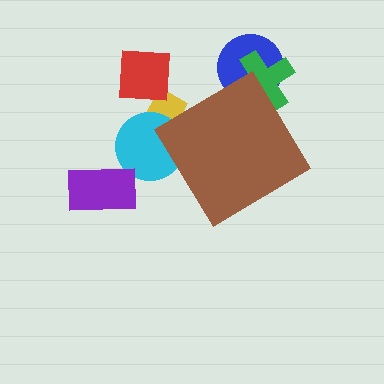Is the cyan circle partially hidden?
Yes, the cyan circle is partially hidden behind the brown diamond.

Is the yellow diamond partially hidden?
Yes, the yellow diamond is partially hidden behind the brown diamond.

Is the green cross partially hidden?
Yes, the green cross is partially hidden behind the brown diamond.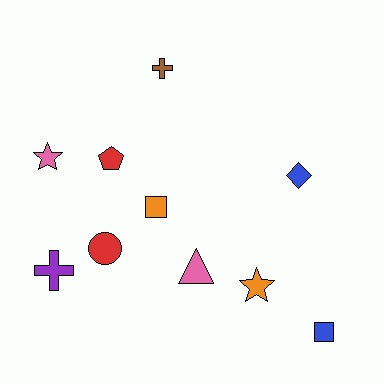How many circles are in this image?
There is 1 circle.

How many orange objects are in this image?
There are 2 orange objects.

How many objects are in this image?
There are 10 objects.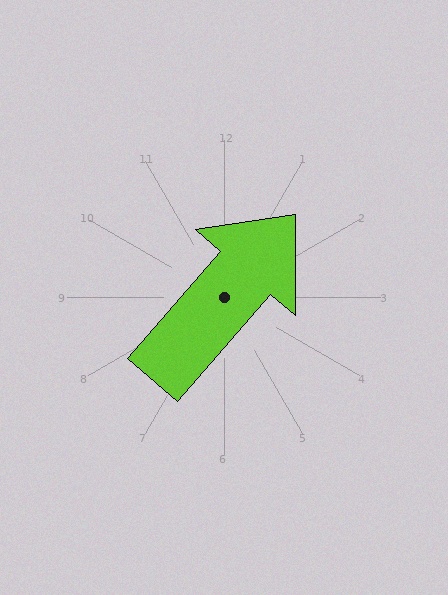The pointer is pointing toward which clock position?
Roughly 1 o'clock.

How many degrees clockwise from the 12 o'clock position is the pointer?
Approximately 41 degrees.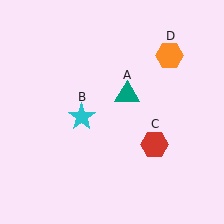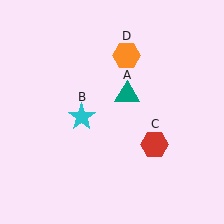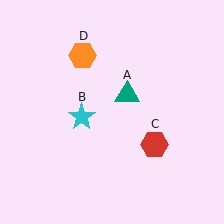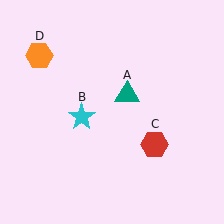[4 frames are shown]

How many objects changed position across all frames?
1 object changed position: orange hexagon (object D).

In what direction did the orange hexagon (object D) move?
The orange hexagon (object D) moved left.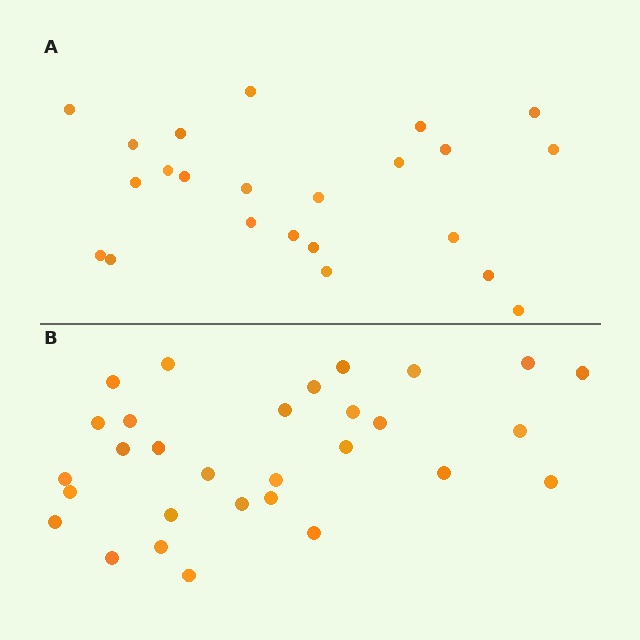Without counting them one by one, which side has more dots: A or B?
Region B (the bottom region) has more dots.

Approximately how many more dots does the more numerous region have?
Region B has roughly 8 or so more dots than region A.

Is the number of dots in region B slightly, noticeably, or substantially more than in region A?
Region B has noticeably more, but not dramatically so. The ratio is roughly 1.3 to 1.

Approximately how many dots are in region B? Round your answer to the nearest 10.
About 30 dots.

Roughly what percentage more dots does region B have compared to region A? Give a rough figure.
About 30% more.